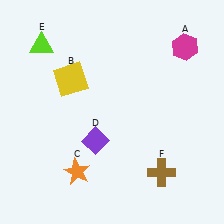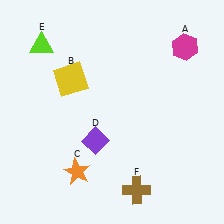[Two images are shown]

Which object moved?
The brown cross (F) moved left.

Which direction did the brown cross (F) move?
The brown cross (F) moved left.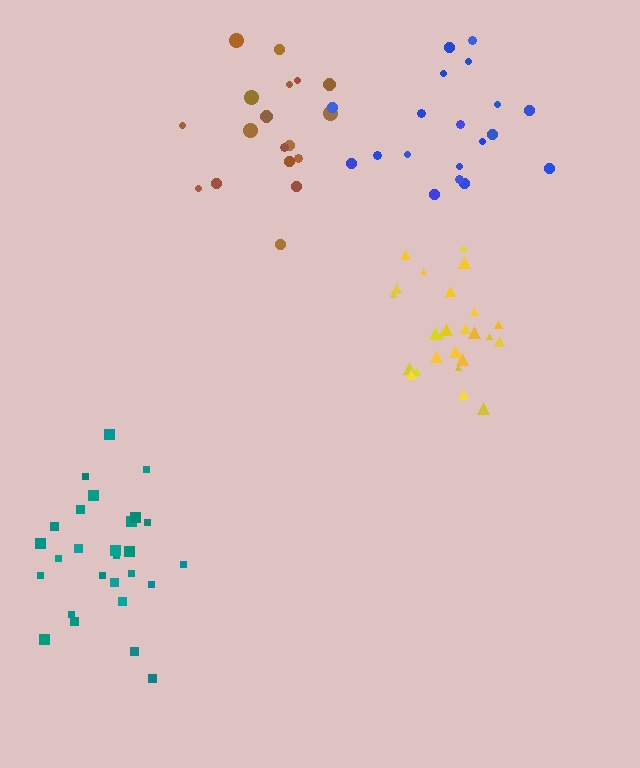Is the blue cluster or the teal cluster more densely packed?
Teal.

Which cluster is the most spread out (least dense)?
Blue.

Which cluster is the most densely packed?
Yellow.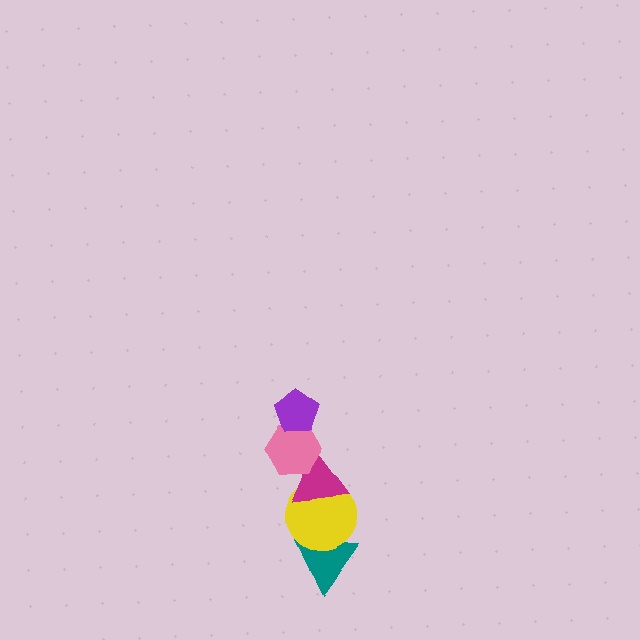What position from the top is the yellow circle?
The yellow circle is 4th from the top.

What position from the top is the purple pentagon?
The purple pentagon is 1st from the top.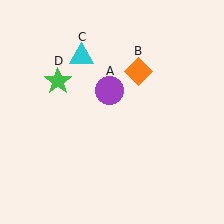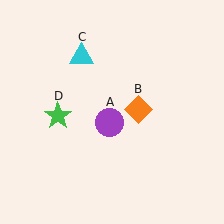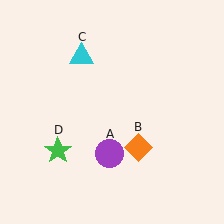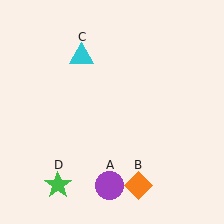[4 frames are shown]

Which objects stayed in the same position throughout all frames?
Cyan triangle (object C) remained stationary.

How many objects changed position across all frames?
3 objects changed position: purple circle (object A), orange diamond (object B), green star (object D).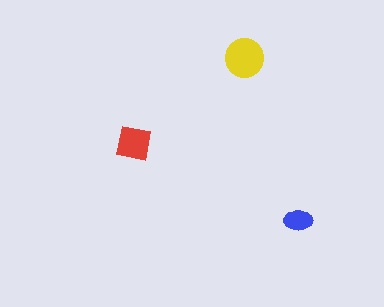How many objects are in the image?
There are 3 objects in the image.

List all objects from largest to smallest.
The yellow circle, the red square, the blue ellipse.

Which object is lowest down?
The blue ellipse is bottommost.